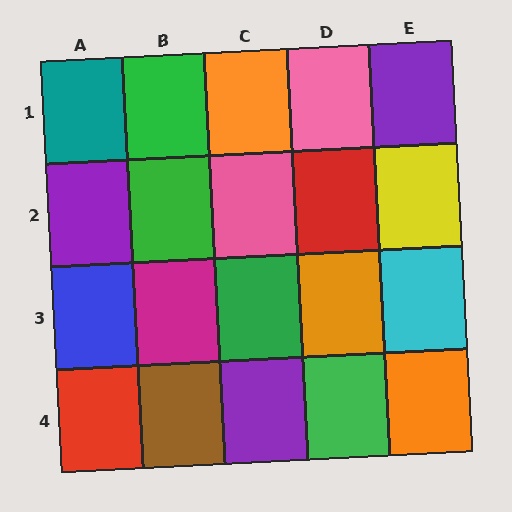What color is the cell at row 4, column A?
Red.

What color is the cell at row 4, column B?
Brown.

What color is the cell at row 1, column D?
Pink.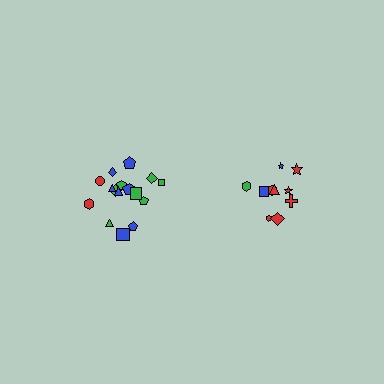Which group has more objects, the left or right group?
The left group.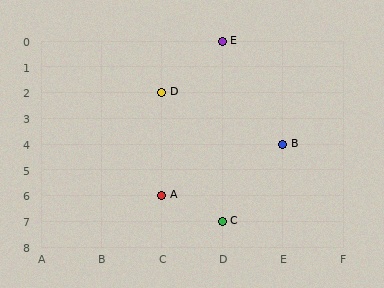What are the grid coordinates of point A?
Point A is at grid coordinates (C, 6).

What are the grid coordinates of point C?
Point C is at grid coordinates (D, 7).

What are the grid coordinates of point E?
Point E is at grid coordinates (D, 0).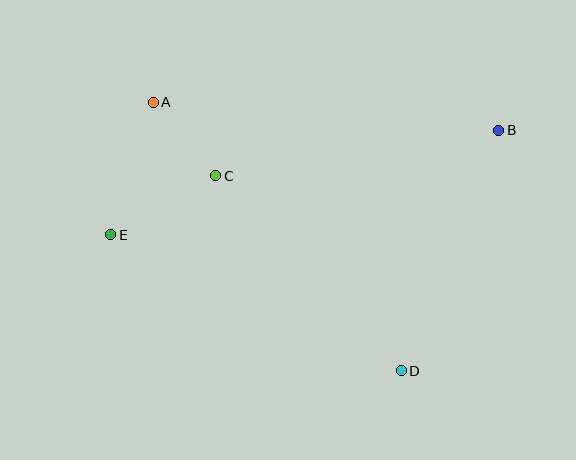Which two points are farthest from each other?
Points B and E are farthest from each other.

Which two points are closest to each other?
Points A and C are closest to each other.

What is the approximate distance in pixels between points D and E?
The distance between D and E is approximately 321 pixels.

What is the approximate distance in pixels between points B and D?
The distance between B and D is approximately 259 pixels.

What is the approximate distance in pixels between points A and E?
The distance between A and E is approximately 139 pixels.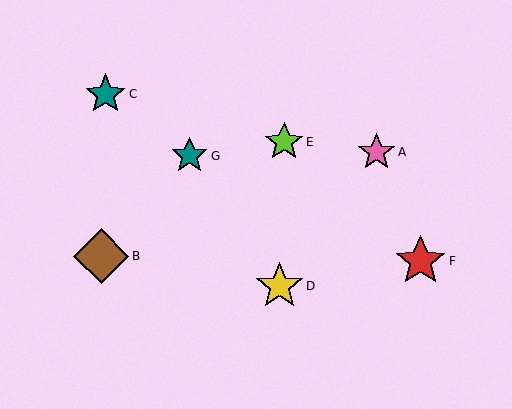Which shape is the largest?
The brown diamond (labeled B) is the largest.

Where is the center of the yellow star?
The center of the yellow star is at (279, 286).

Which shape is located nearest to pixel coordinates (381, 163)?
The pink star (labeled A) at (376, 152) is nearest to that location.